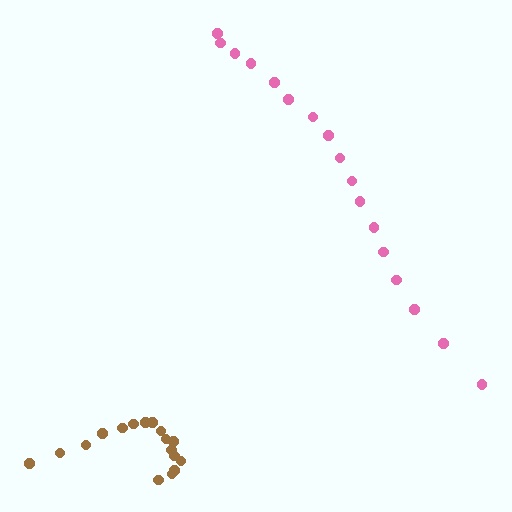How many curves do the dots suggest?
There are 2 distinct paths.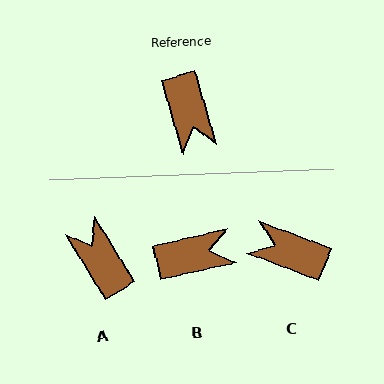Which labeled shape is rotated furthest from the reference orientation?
A, about 165 degrees away.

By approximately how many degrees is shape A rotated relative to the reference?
Approximately 165 degrees clockwise.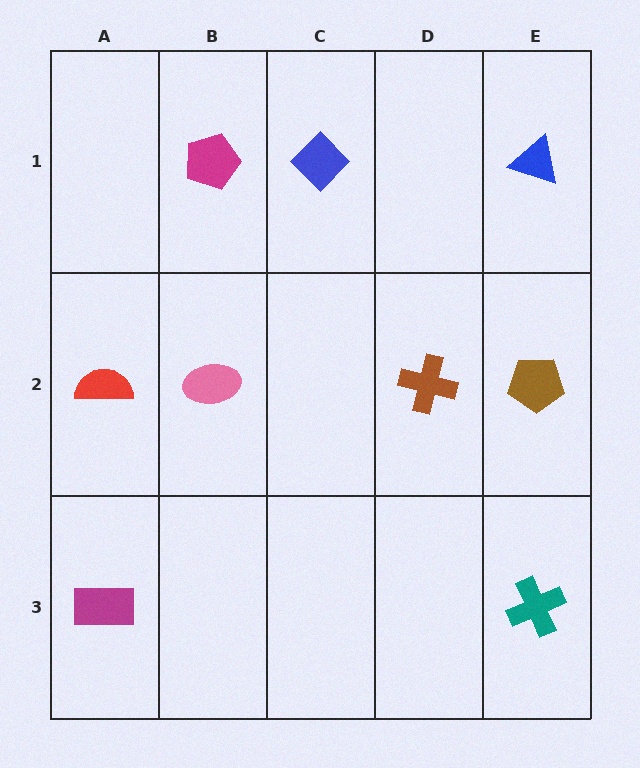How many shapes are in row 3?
2 shapes.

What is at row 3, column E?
A teal cross.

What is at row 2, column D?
A brown cross.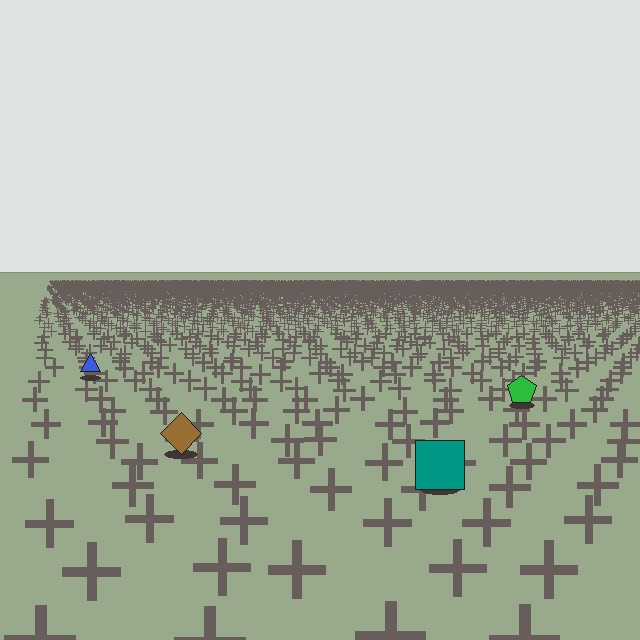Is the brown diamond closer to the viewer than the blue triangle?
Yes. The brown diamond is closer — you can tell from the texture gradient: the ground texture is coarser near it.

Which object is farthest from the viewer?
The blue triangle is farthest from the viewer. It appears smaller and the ground texture around it is denser.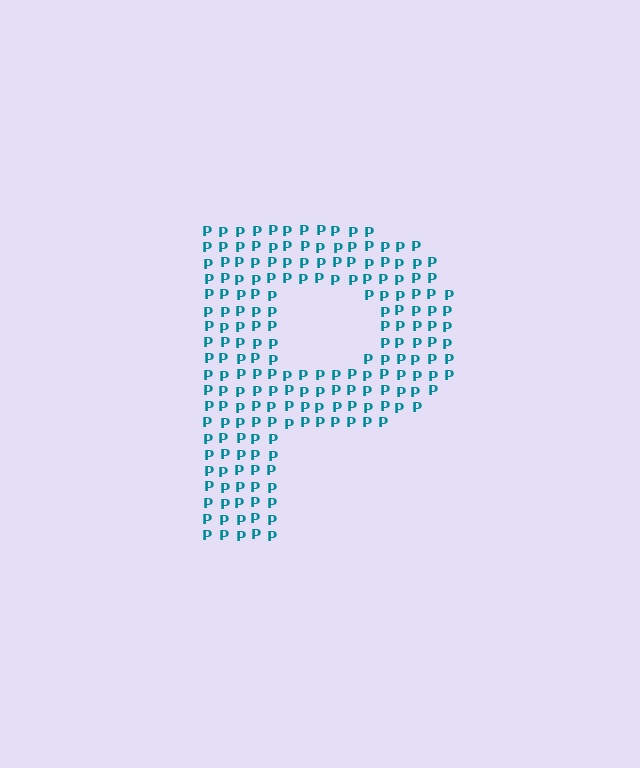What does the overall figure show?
The overall figure shows the letter P.